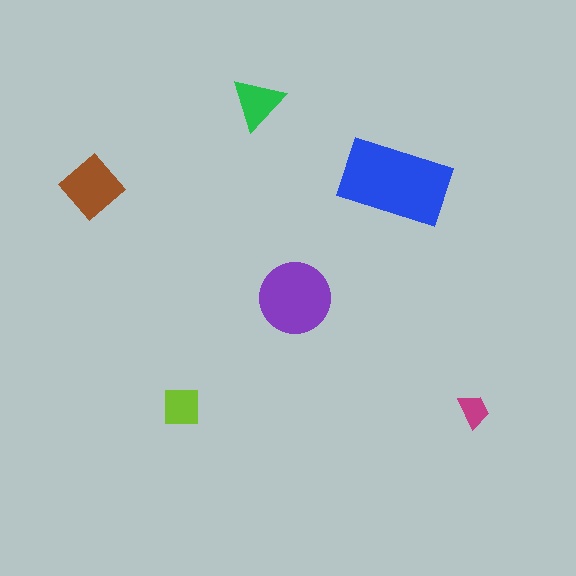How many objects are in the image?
There are 6 objects in the image.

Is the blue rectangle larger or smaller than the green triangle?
Larger.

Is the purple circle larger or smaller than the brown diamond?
Larger.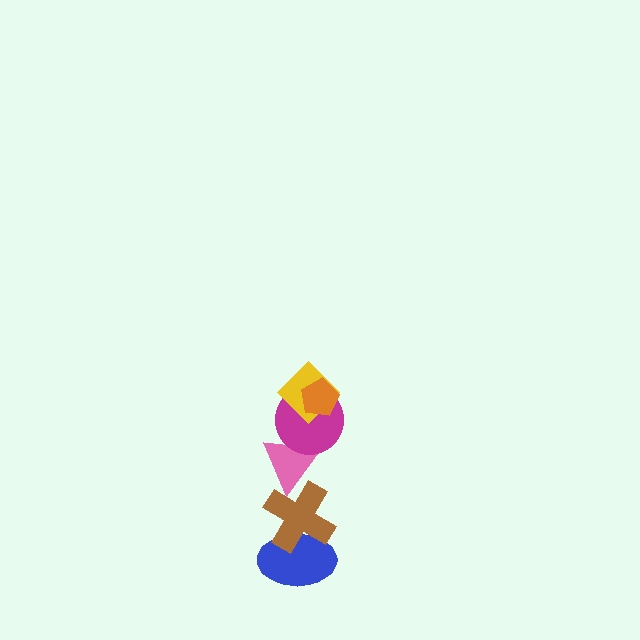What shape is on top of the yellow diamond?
The orange pentagon is on top of the yellow diamond.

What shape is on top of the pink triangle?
The magenta circle is on top of the pink triangle.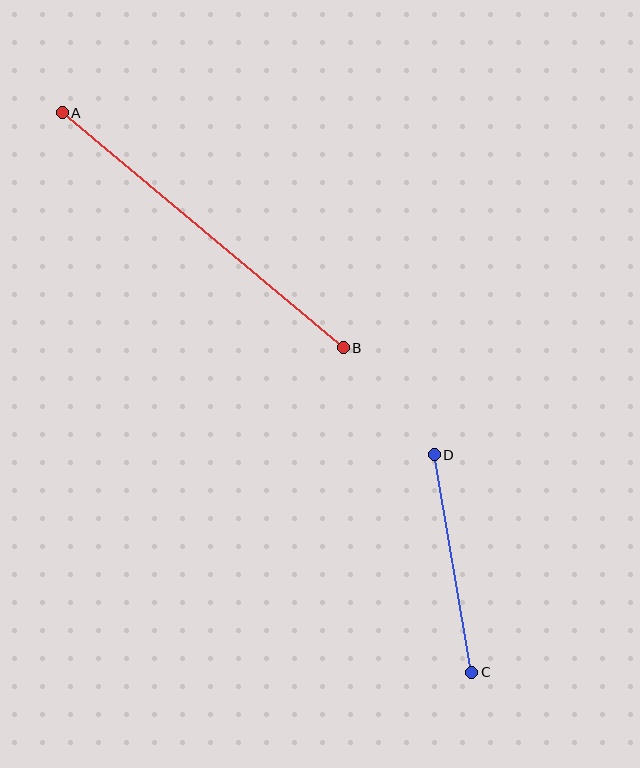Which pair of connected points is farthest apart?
Points A and B are farthest apart.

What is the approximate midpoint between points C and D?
The midpoint is at approximately (453, 564) pixels.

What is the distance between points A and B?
The distance is approximately 366 pixels.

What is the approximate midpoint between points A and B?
The midpoint is at approximately (203, 230) pixels.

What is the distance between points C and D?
The distance is approximately 221 pixels.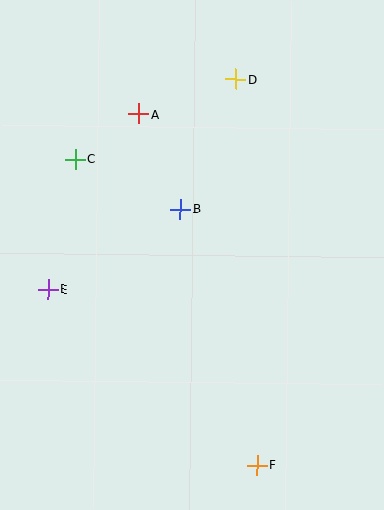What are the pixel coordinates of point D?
Point D is at (236, 79).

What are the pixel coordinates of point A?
Point A is at (138, 114).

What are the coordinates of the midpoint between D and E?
The midpoint between D and E is at (142, 185).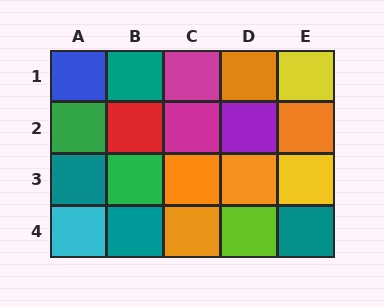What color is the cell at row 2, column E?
Orange.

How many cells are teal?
4 cells are teal.